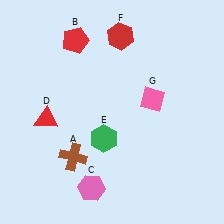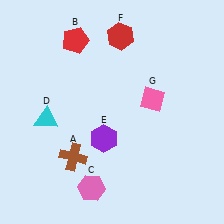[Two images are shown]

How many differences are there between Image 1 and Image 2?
There are 2 differences between the two images.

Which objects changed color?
D changed from red to cyan. E changed from green to purple.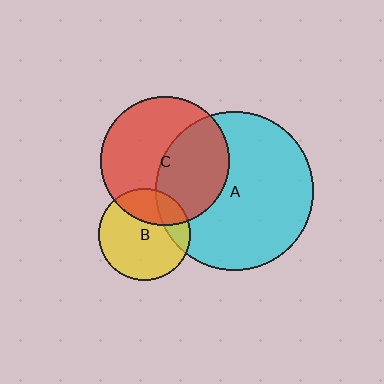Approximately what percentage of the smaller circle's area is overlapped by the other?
Approximately 30%.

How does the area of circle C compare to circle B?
Approximately 2.0 times.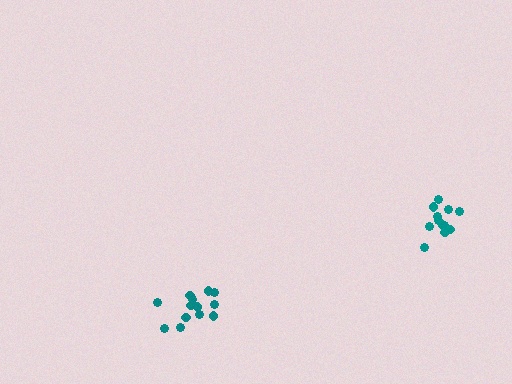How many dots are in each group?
Group 1: 13 dots, Group 2: 12 dots (25 total).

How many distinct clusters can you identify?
There are 2 distinct clusters.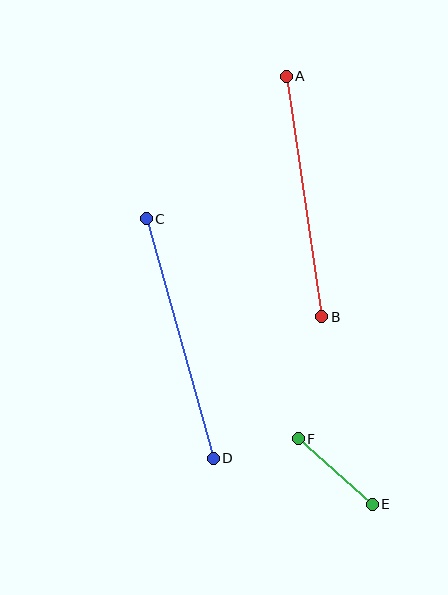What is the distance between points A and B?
The distance is approximately 243 pixels.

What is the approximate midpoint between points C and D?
The midpoint is at approximately (180, 338) pixels.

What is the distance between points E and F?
The distance is approximately 99 pixels.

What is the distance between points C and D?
The distance is approximately 249 pixels.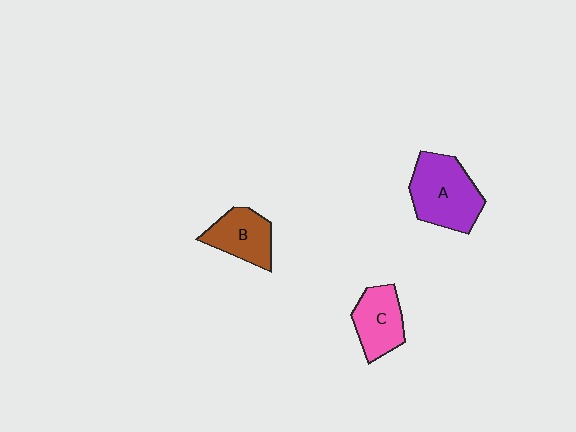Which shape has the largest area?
Shape A (purple).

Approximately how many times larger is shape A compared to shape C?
Approximately 1.5 times.